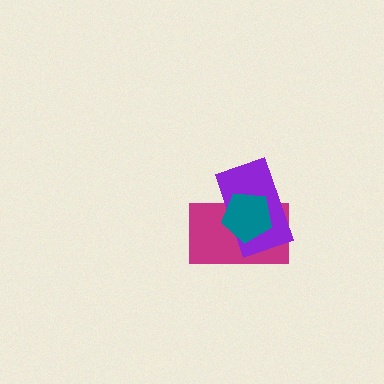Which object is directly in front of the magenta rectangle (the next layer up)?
The purple rectangle is directly in front of the magenta rectangle.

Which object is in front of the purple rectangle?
The teal pentagon is in front of the purple rectangle.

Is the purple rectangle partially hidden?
Yes, it is partially covered by another shape.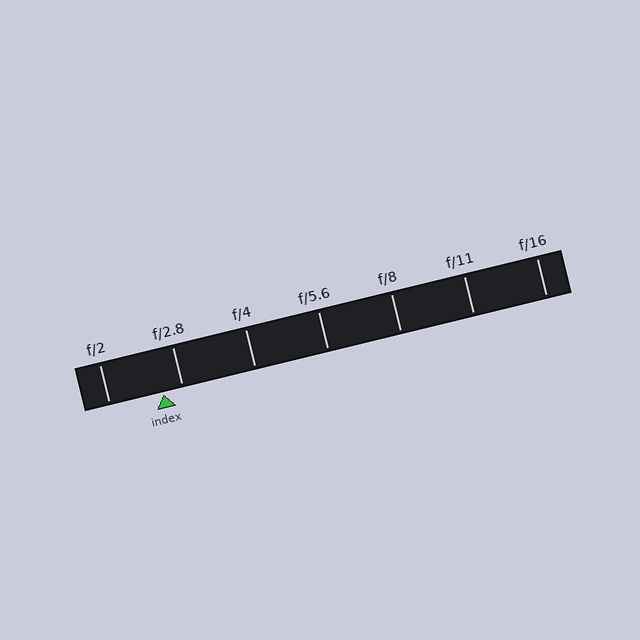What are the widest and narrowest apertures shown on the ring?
The widest aperture shown is f/2 and the narrowest is f/16.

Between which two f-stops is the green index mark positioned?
The index mark is between f/2 and f/2.8.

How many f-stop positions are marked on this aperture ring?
There are 7 f-stop positions marked.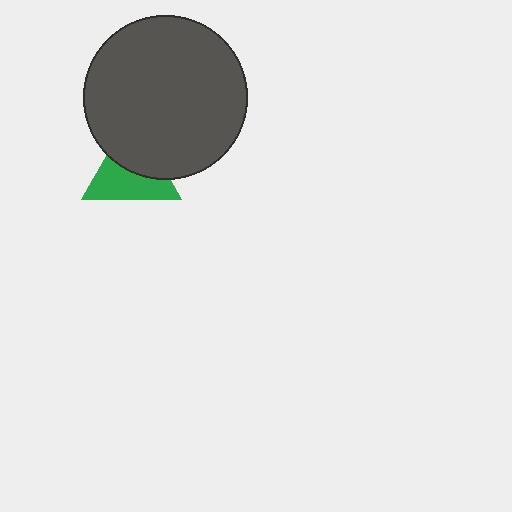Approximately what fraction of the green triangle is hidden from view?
Roughly 46% of the green triangle is hidden behind the dark gray circle.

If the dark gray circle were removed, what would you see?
You would see the complete green triangle.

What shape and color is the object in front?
The object in front is a dark gray circle.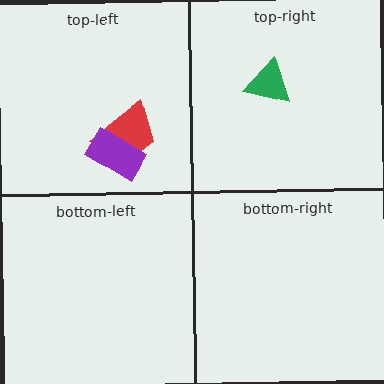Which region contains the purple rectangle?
The top-left region.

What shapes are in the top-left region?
The red trapezoid, the purple rectangle.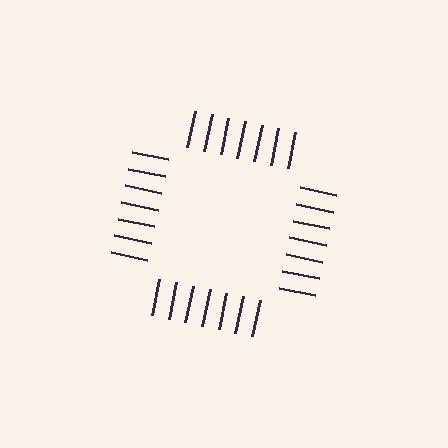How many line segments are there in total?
28 — 7 along each of the 4 edges.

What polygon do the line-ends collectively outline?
An illusory square — the line segments terminate on its edges but no continuous stroke is drawn.